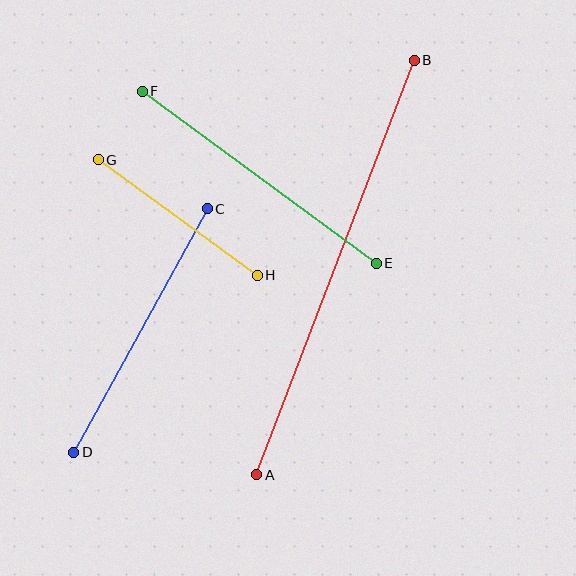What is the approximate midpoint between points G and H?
The midpoint is at approximately (178, 217) pixels.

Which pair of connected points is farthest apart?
Points A and B are farthest apart.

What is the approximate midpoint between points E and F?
The midpoint is at approximately (259, 177) pixels.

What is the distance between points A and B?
The distance is approximately 443 pixels.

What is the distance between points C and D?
The distance is approximately 278 pixels.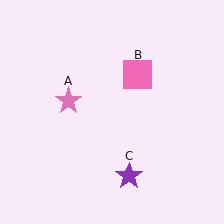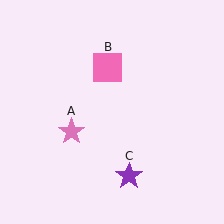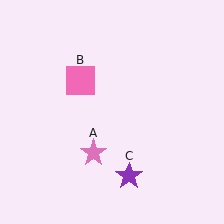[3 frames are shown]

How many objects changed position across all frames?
2 objects changed position: pink star (object A), pink square (object B).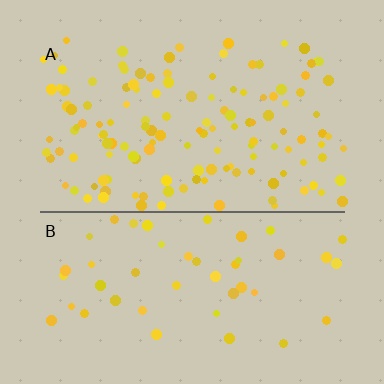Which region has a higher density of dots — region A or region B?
A (the top).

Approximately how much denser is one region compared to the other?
Approximately 2.8× — region A over region B.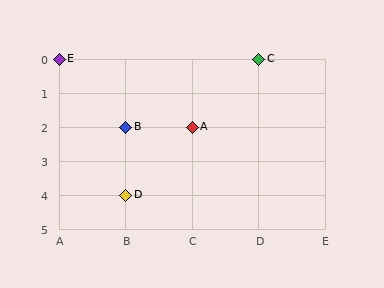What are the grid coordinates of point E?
Point E is at grid coordinates (A, 0).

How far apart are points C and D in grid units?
Points C and D are 2 columns and 4 rows apart (about 4.5 grid units diagonally).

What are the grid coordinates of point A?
Point A is at grid coordinates (C, 2).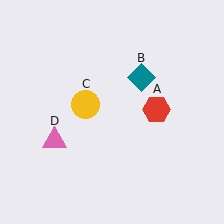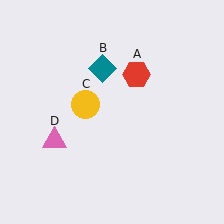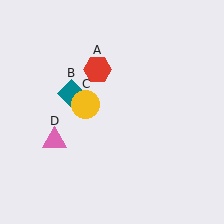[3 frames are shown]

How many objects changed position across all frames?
2 objects changed position: red hexagon (object A), teal diamond (object B).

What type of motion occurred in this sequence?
The red hexagon (object A), teal diamond (object B) rotated counterclockwise around the center of the scene.